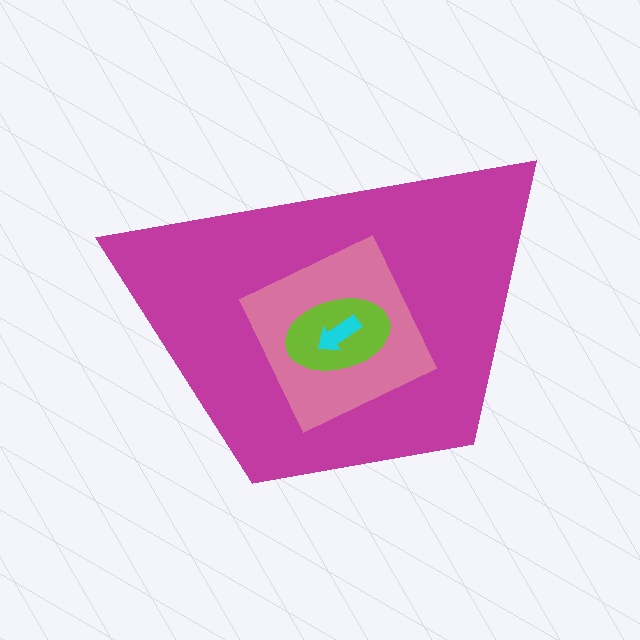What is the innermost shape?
The cyan arrow.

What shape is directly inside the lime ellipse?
The cyan arrow.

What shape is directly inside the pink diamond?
The lime ellipse.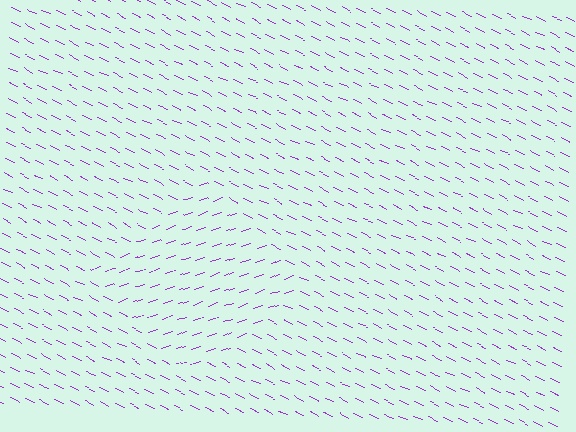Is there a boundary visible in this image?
Yes, there is a texture boundary formed by a change in line orientation.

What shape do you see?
I see a diamond.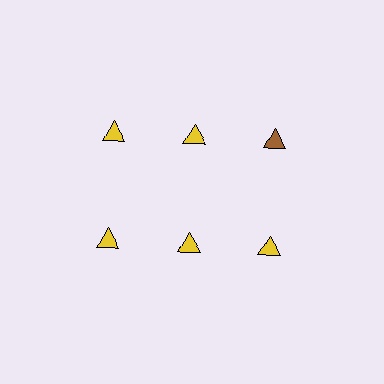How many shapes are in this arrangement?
There are 6 shapes arranged in a grid pattern.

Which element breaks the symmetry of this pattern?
The brown triangle in the top row, center column breaks the symmetry. All other shapes are yellow triangles.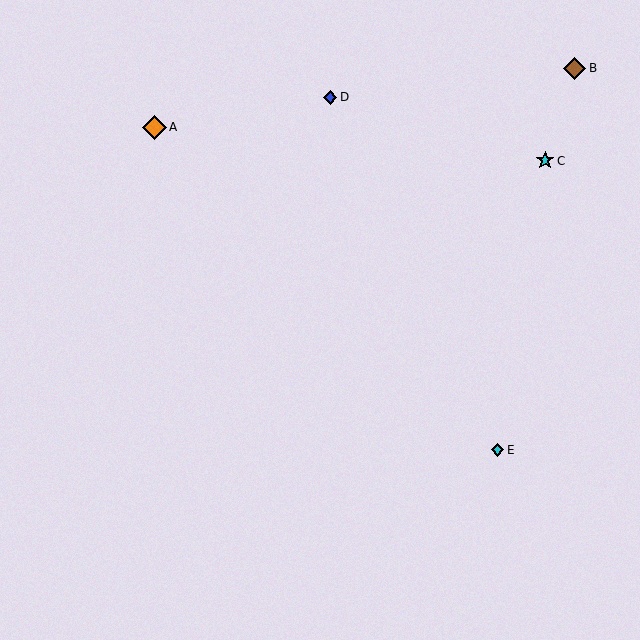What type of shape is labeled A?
Shape A is an orange diamond.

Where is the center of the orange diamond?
The center of the orange diamond is at (154, 127).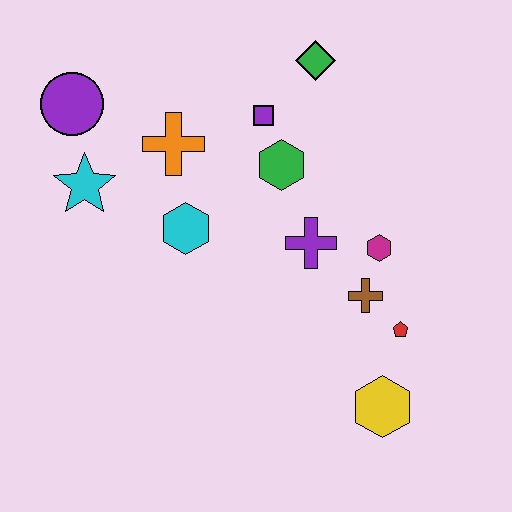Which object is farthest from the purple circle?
The yellow hexagon is farthest from the purple circle.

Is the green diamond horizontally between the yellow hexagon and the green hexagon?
Yes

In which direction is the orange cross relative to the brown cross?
The orange cross is to the left of the brown cross.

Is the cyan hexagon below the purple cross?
No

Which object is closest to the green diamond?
The purple square is closest to the green diamond.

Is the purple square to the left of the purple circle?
No